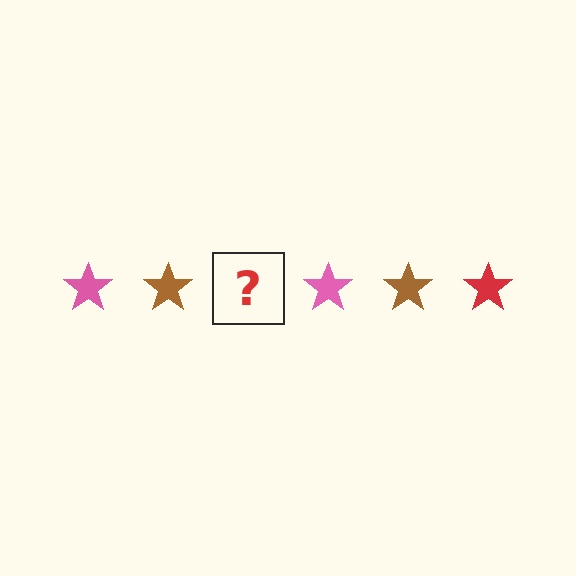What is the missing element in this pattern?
The missing element is a red star.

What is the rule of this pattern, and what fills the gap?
The rule is that the pattern cycles through pink, brown, red stars. The gap should be filled with a red star.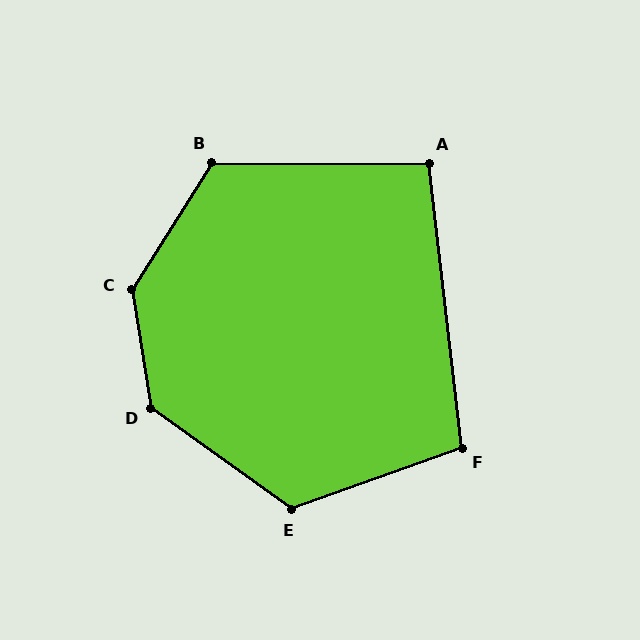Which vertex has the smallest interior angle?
A, at approximately 97 degrees.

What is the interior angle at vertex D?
Approximately 135 degrees (obtuse).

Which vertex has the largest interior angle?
C, at approximately 139 degrees.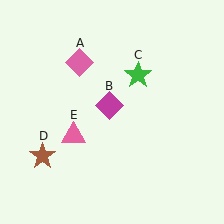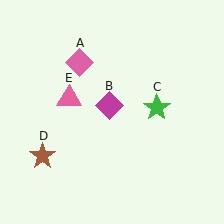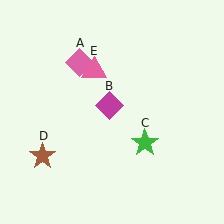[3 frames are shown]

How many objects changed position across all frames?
2 objects changed position: green star (object C), pink triangle (object E).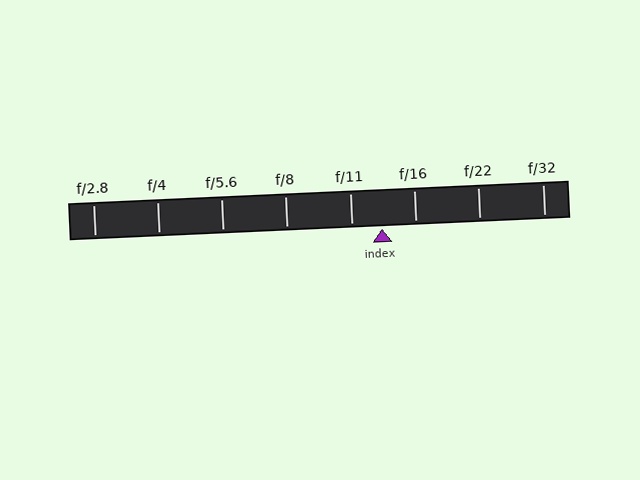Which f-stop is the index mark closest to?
The index mark is closest to f/11.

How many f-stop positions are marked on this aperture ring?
There are 8 f-stop positions marked.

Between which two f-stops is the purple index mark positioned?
The index mark is between f/11 and f/16.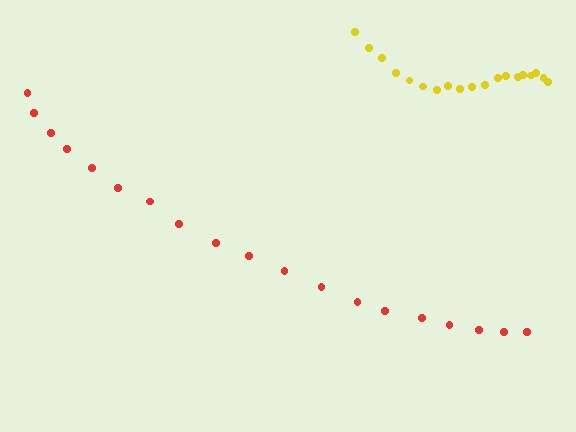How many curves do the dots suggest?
There are 2 distinct paths.